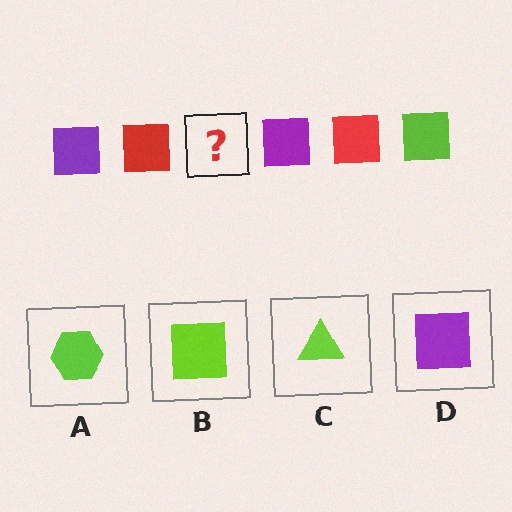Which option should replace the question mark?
Option B.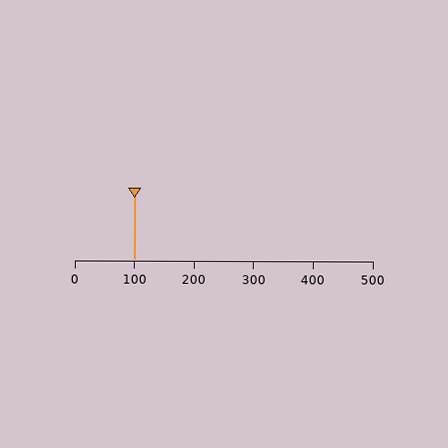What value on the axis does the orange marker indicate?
The marker indicates approximately 100.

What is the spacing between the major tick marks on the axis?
The major ticks are spaced 100 apart.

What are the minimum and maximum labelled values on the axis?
The axis runs from 0 to 500.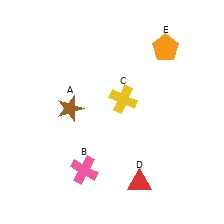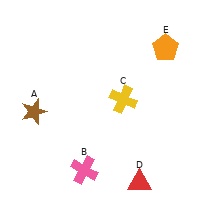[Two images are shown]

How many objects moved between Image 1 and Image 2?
1 object moved between the two images.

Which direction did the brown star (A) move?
The brown star (A) moved left.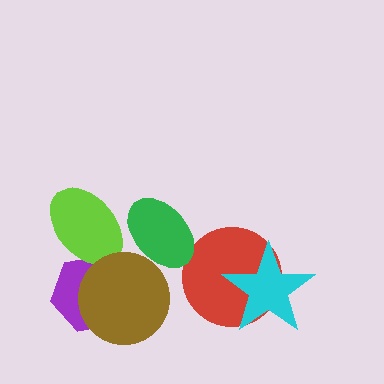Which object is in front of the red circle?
The cyan star is in front of the red circle.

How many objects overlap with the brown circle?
3 objects overlap with the brown circle.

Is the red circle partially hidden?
Yes, it is partially covered by another shape.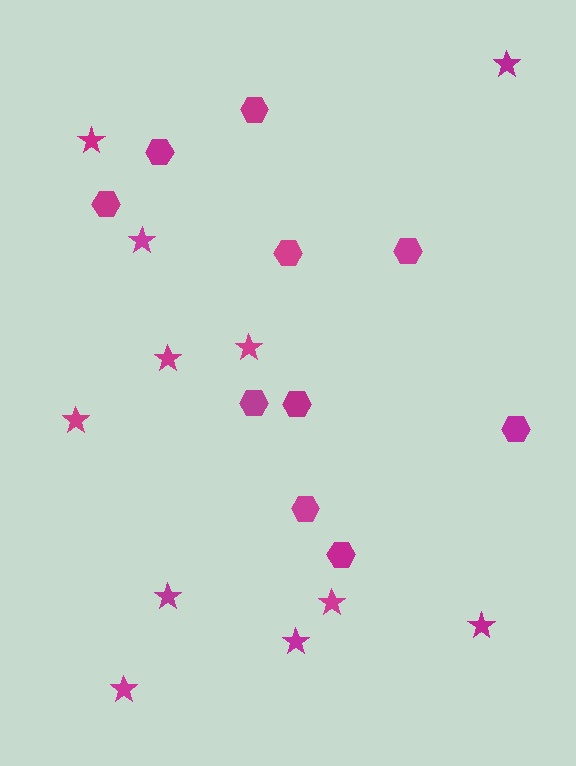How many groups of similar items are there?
There are 2 groups: one group of stars (11) and one group of hexagons (10).